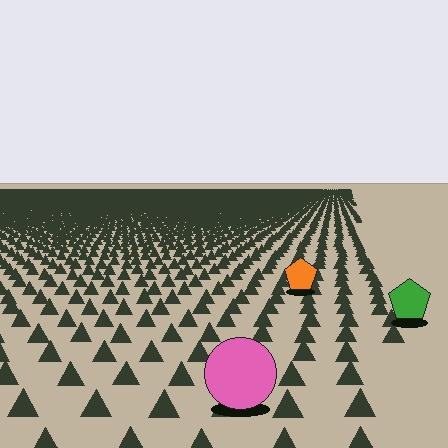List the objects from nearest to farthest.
From nearest to farthest: the pink circle, the green pentagon, the orange pentagon.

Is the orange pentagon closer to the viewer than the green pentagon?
No. The green pentagon is closer — you can tell from the texture gradient: the ground texture is coarser near it.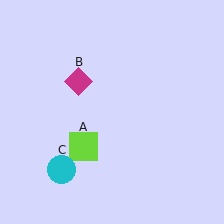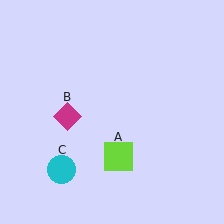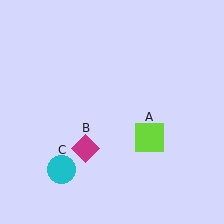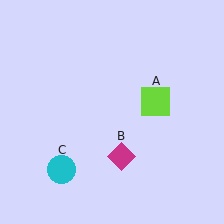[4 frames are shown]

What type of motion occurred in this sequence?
The lime square (object A), magenta diamond (object B) rotated counterclockwise around the center of the scene.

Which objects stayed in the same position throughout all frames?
Cyan circle (object C) remained stationary.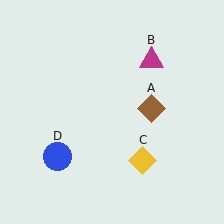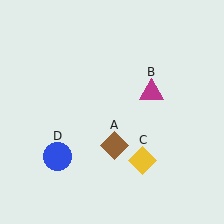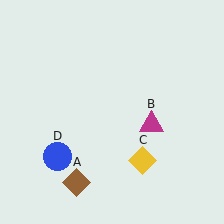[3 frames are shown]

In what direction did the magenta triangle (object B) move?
The magenta triangle (object B) moved down.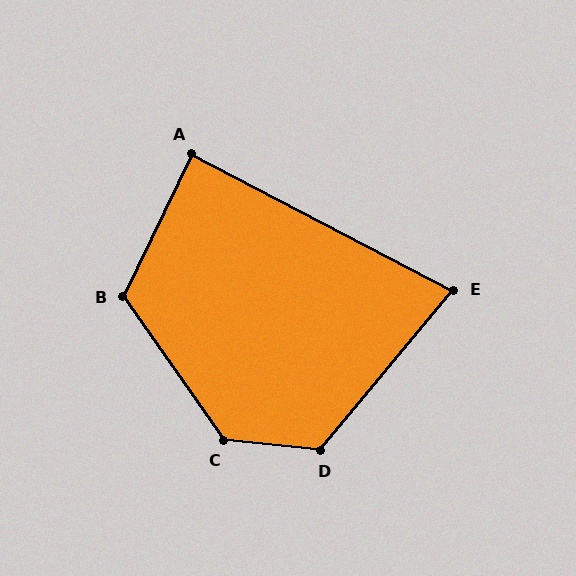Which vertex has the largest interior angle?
C, at approximately 131 degrees.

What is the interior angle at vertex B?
Approximately 119 degrees (obtuse).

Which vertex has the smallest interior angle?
E, at approximately 78 degrees.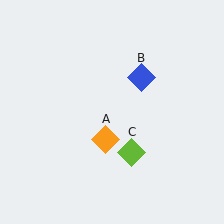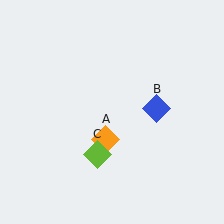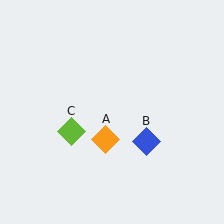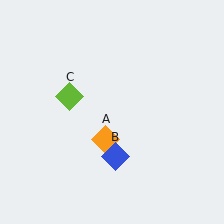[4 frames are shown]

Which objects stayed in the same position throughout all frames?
Orange diamond (object A) remained stationary.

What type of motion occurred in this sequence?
The blue diamond (object B), lime diamond (object C) rotated clockwise around the center of the scene.